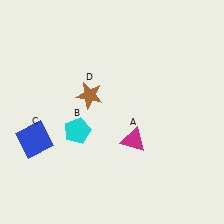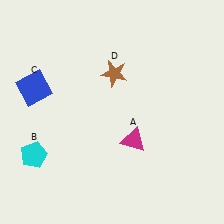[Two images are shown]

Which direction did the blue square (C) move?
The blue square (C) moved up.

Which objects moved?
The objects that moved are: the cyan pentagon (B), the blue square (C), the brown star (D).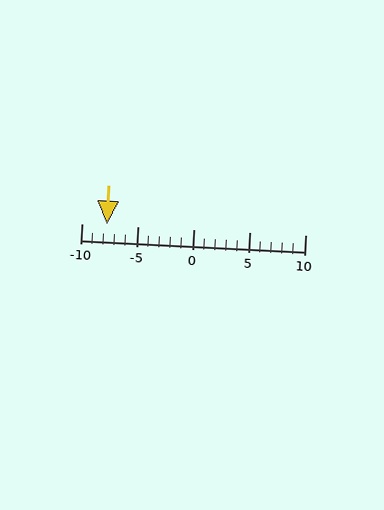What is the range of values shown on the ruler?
The ruler shows values from -10 to 10.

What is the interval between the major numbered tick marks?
The major tick marks are spaced 5 units apart.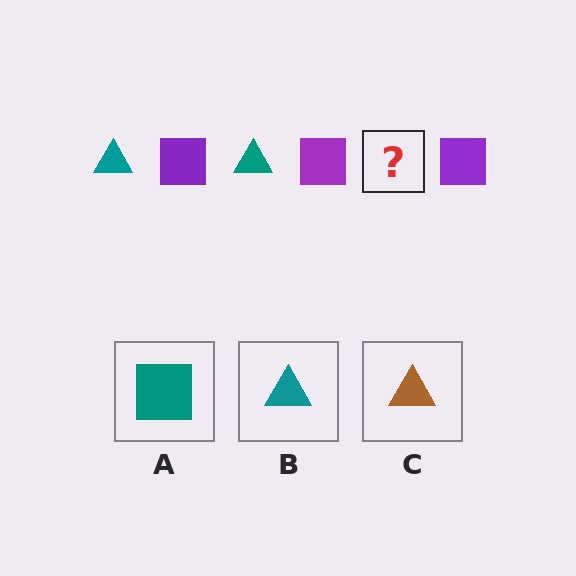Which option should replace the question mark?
Option B.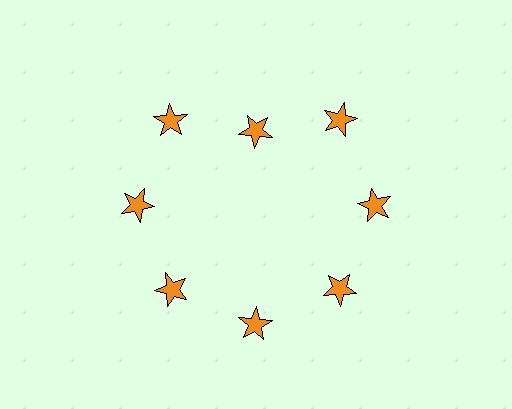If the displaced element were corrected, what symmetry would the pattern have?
It would have 8-fold rotational symmetry — the pattern would map onto itself every 45 degrees.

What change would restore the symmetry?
The symmetry would be restored by moving it outward, back onto the ring so that all 8 stars sit at equal angles and equal distance from the center.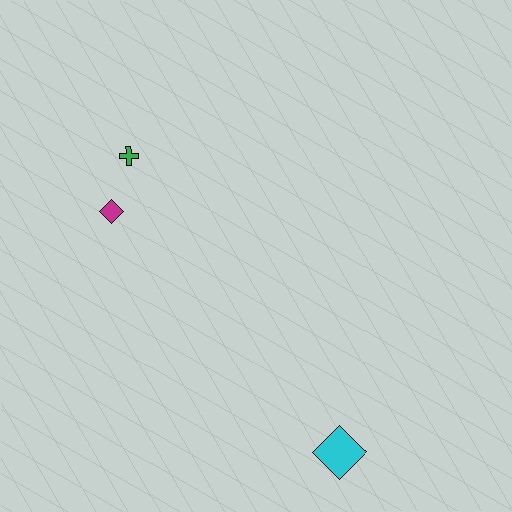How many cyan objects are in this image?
There is 1 cyan object.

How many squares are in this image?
There are no squares.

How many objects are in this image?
There are 3 objects.